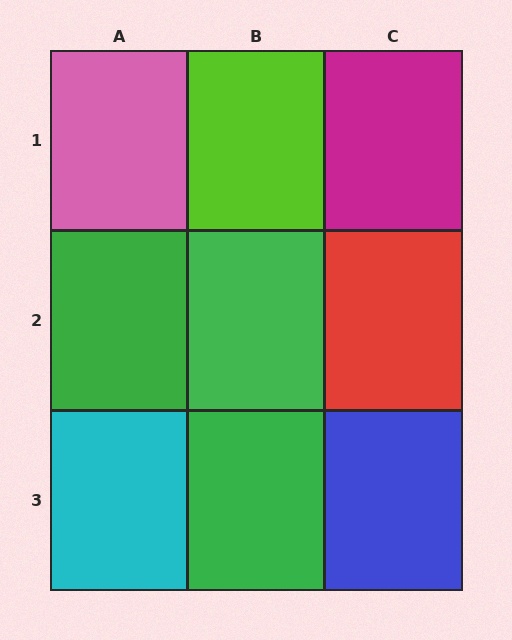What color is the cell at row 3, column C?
Blue.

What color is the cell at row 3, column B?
Green.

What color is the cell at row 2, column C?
Red.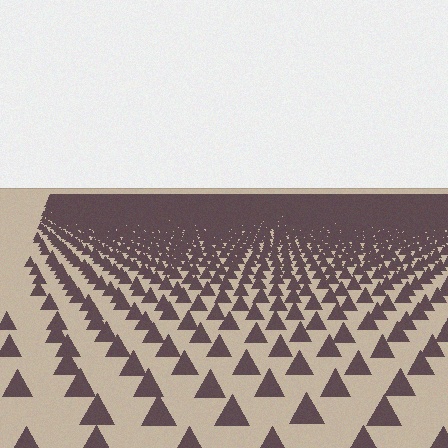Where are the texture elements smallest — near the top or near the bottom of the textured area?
Near the top.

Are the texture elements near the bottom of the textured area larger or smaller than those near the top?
Larger. Near the bottom, elements are closer to the viewer and appear at a bigger on-screen size.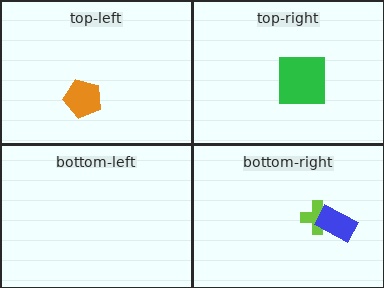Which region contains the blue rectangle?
The bottom-right region.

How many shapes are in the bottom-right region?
2.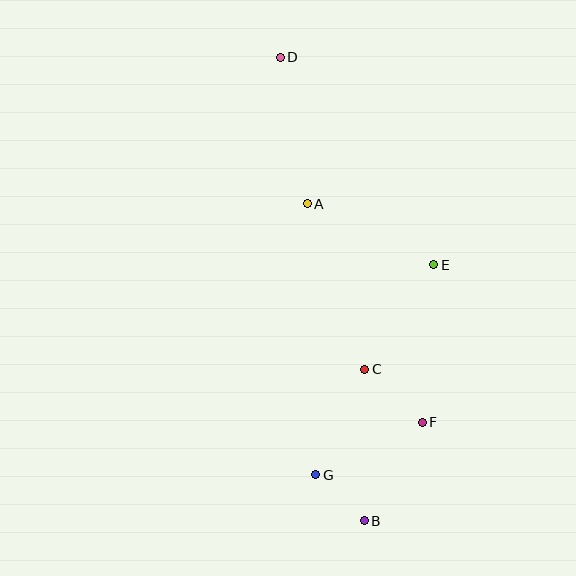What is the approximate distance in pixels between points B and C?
The distance between B and C is approximately 152 pixels.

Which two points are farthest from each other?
Points B and D are farthest from each other.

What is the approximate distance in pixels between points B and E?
The distance between B and E is approximately 265 pixels.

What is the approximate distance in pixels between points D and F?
The distance between D and F is approximately 391 pixels.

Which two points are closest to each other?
Points B and G are closest to each other.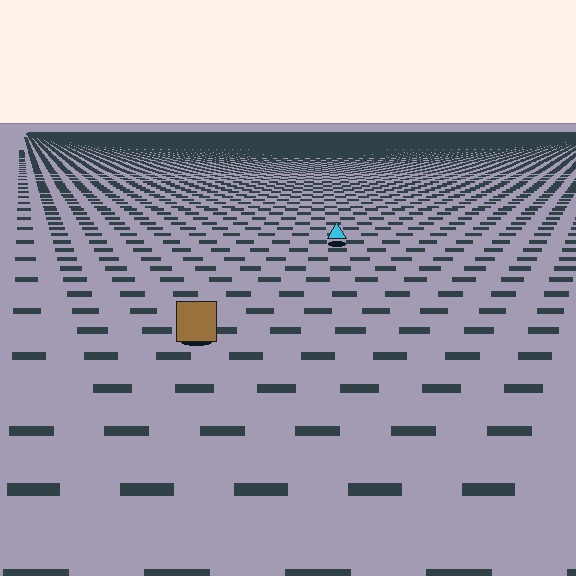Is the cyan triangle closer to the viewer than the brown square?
No. The brown square is closer — you can tell from the texture gradient: the ground texture is coarser near it.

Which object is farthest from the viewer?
The cyan triangle is farthest from the viewer. It appears smaller and the ground texture around it is denser.